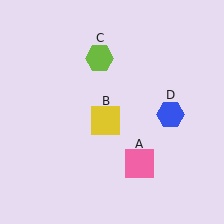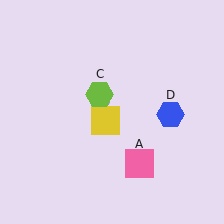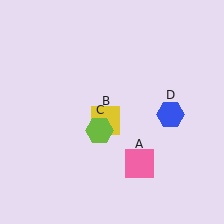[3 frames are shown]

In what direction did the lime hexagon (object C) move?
The lime hexagon (object C) moved down.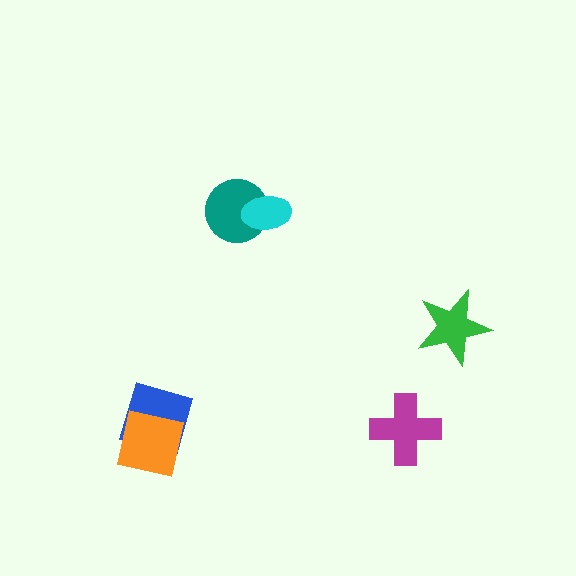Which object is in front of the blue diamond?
The orange square is in front of the blue diamond.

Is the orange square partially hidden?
No, no other shape covers it.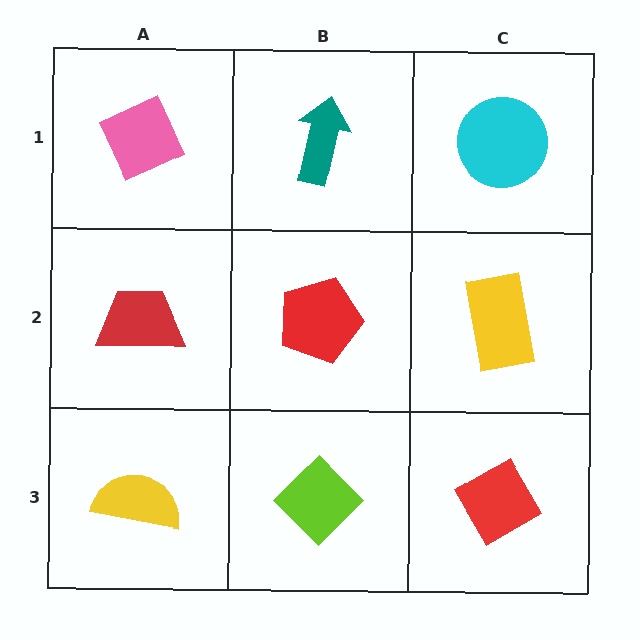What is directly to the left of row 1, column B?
A pink diamond.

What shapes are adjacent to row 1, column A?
A red trapezoid (row 2, column A), a teal arrow (row 1, column B).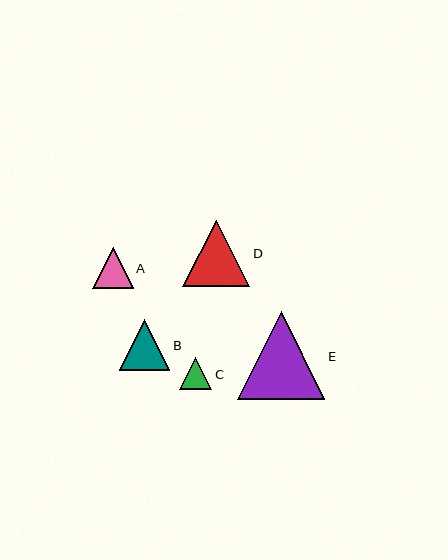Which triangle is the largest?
Triangle E is the largest with a size of approximately 87 pixels.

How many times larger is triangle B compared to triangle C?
Triangle B is approximately 1.6 times the size of triangle C.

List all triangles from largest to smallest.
From largest to smallest: E, D, B, A, C.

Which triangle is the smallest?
Triangle C is the smallest with a size of approximately 32 pixels.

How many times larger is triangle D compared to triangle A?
Triangle D is approximately 1.6 times the size of triangle A.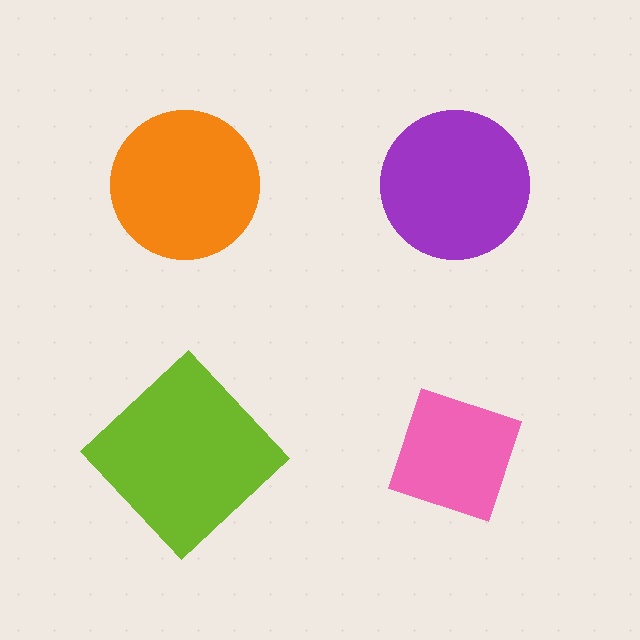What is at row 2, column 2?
A pink diamond.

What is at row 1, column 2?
A purple circle.